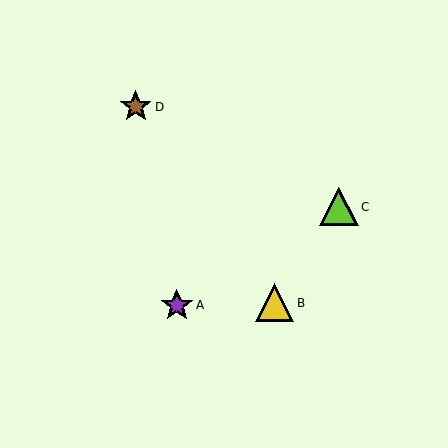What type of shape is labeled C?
Shape C is a lime triangle.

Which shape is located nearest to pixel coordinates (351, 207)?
The lime triangle (labeled C) at (339, 207) is nearest to that location.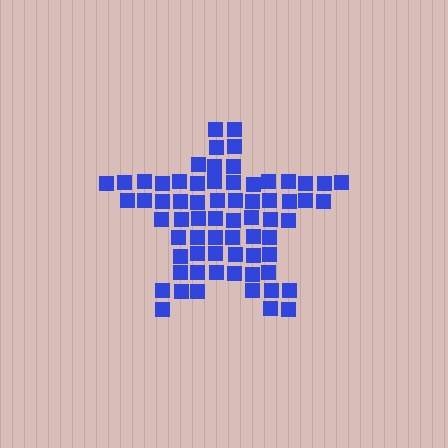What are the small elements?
The small elements are squares.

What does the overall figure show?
The overall figure shows a star.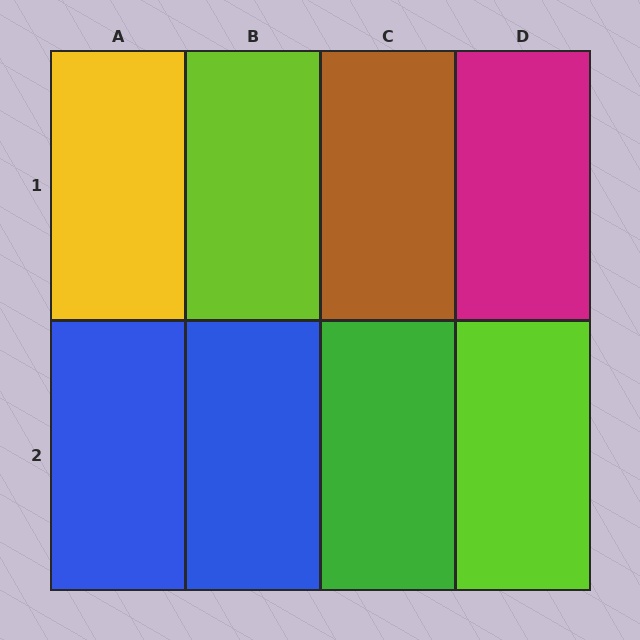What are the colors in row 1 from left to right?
Yellow, lime, brown, magenta.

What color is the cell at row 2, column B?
Blue.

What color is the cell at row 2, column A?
Blue.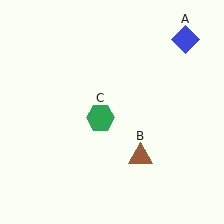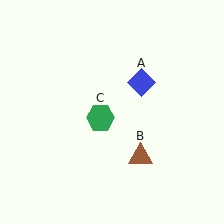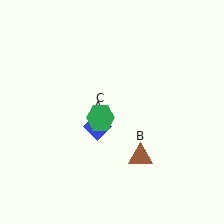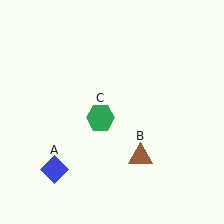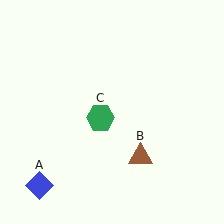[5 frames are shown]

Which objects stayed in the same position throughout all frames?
Brown triangle (object B) and green hexagon (object C) remained stationary.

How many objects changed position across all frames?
1 object changed position: blue diamond (object A).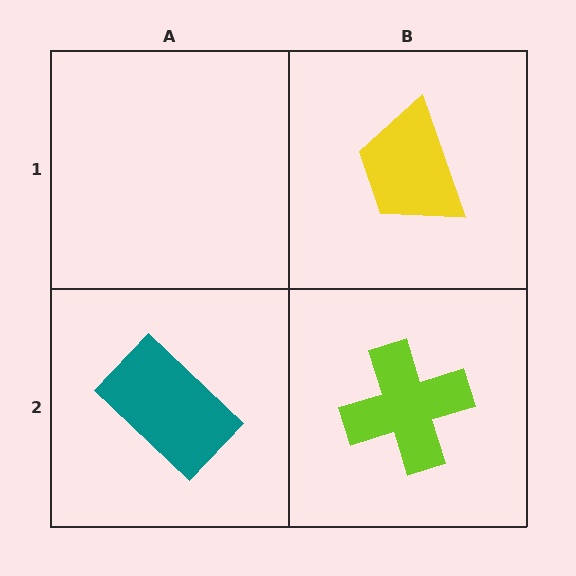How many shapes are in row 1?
1 shape.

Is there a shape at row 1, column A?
No, that cell is empty.